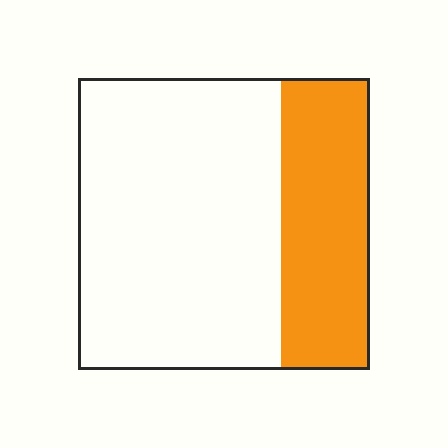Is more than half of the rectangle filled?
No.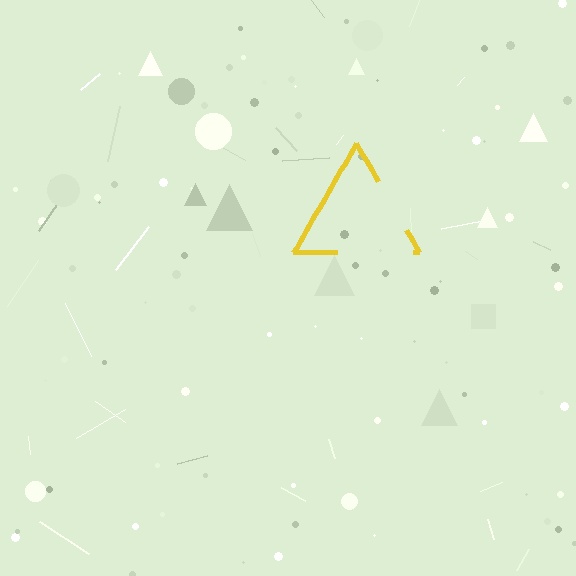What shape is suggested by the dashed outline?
The dashed outline suggests a triangle.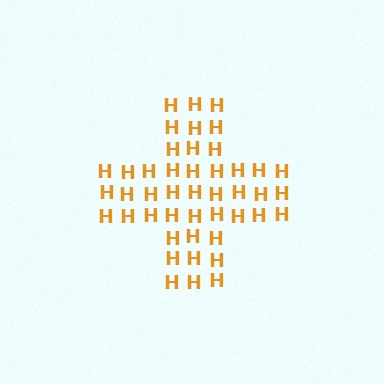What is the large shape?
The large shape is a cross.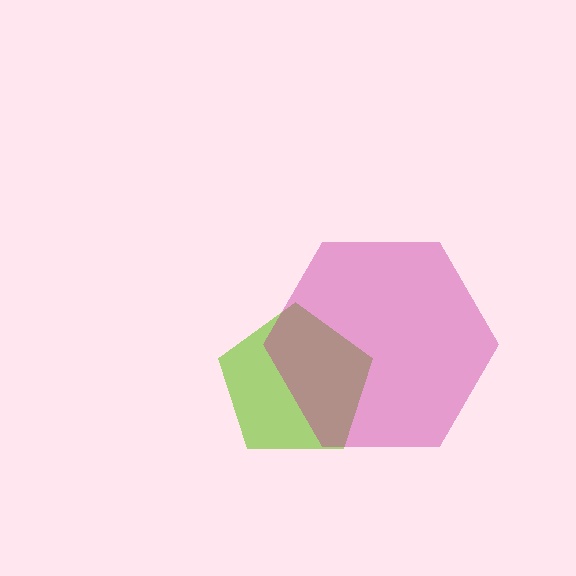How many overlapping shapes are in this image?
There are 2 overlapping shapes in the image.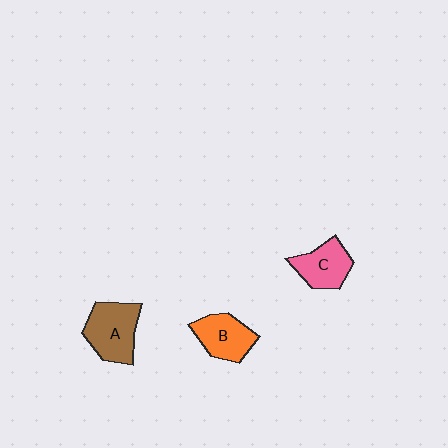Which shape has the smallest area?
Shape C (pink).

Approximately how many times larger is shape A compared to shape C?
Approximately 1.3 times.